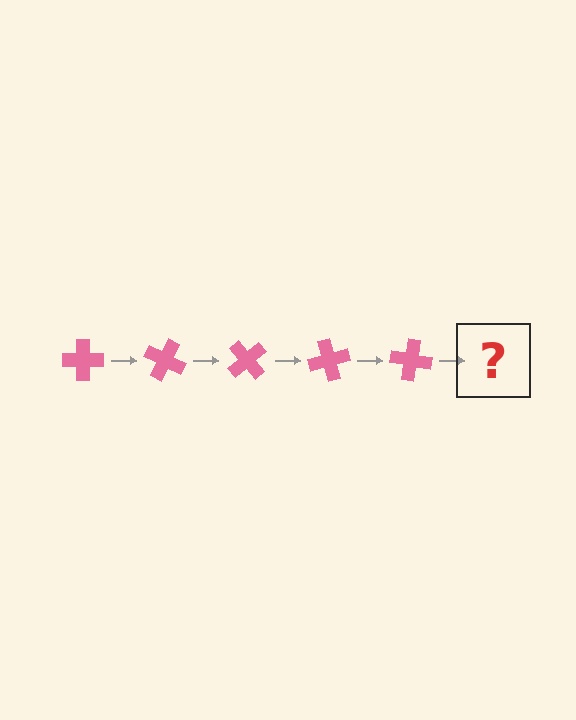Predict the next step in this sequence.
The next step is a pink cross rotated 125 degrees.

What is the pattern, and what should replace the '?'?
The pattern is that the cross rotates 25 degrees each step. The '?' should be a pink cross rotated 125 degrees.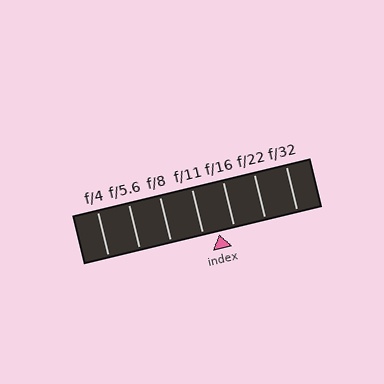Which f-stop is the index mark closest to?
The index mark is closest to f/16.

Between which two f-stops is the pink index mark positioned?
The index mark is between f/11 and f/16.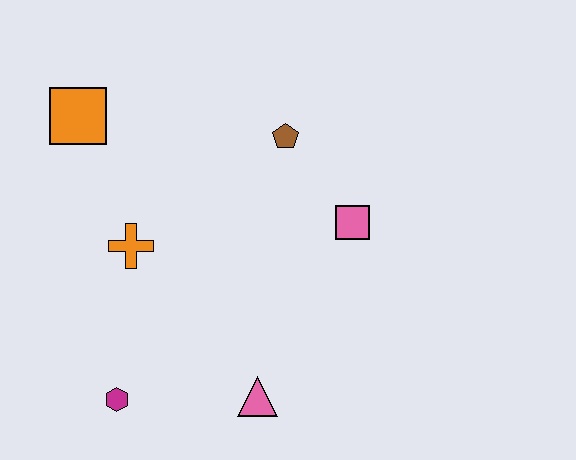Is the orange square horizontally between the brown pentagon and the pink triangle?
No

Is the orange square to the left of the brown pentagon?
Yes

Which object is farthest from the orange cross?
The pink square is farthest from the orange cross.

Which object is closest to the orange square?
The orange cross is closest to the orange square.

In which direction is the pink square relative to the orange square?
The pink square is to the right of the orange square.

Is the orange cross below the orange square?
Yes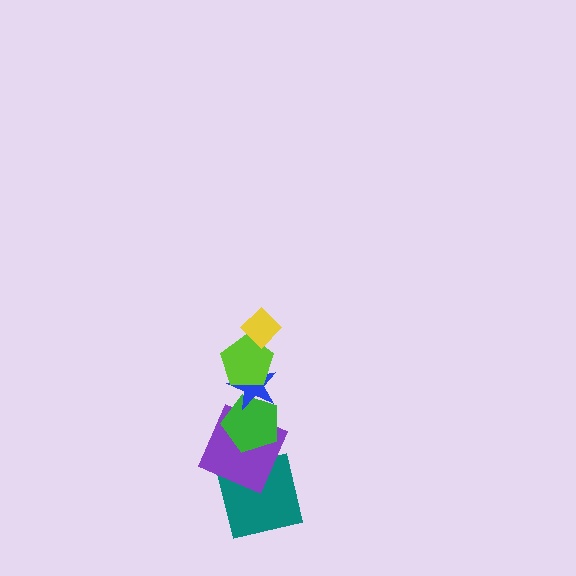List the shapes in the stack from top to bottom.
From top to bottom: the yellow diamond, the lime pentagon, the blue star, the green pentagon, the purple square, the teal square.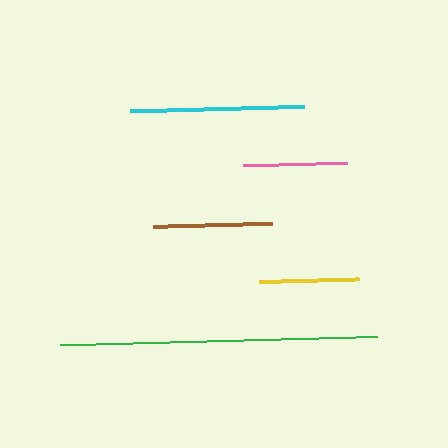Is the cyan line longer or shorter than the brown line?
The cyan line is longer than the brown line.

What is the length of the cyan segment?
The cyan segment is approximately 174 pixels long.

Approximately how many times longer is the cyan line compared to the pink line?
The cyan line is approximately 1.7 times the length of the pink line.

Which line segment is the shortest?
The yellow line is the shortest at approximately 100 pixels.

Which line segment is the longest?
The green line is the longest at approximately 317 pixels.